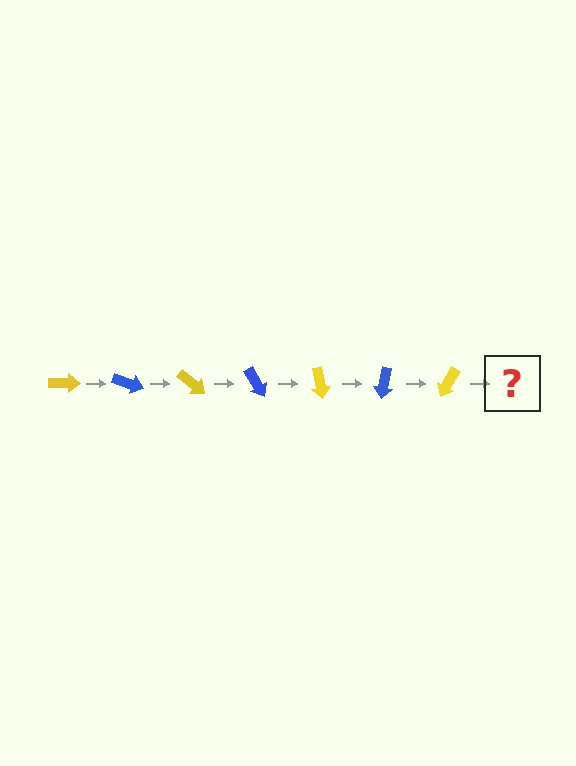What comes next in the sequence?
The next element should be a blue arrow, rotated 140 degrees from the start.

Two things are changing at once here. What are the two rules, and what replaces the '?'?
The two rules are that it rotates 20 degrees each step and the color cycles through yellow and blue. The '?' should be a blue arrow, rotated 140 degrees from the start.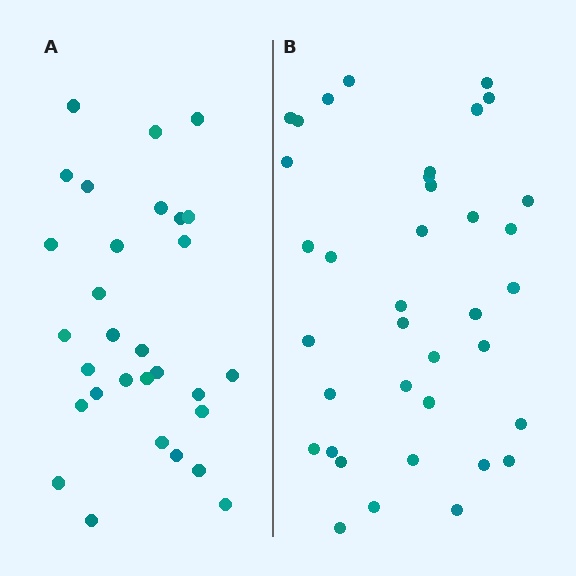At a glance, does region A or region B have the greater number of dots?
Region B (the right region) has more dots.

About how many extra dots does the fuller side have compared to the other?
Region B has roughly 8 or so more dots than region A.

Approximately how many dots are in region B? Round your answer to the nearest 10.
About 40 dots. (The exact count is 37, which rounds to 40.)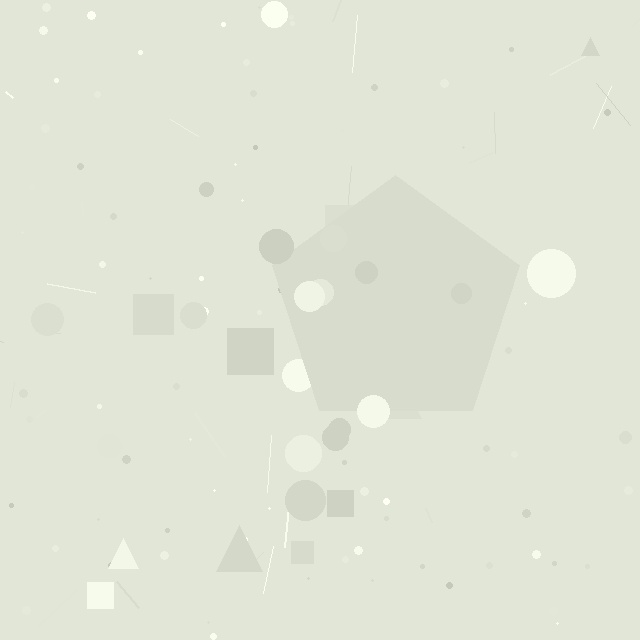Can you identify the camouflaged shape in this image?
The camouflaged shape is a pentagon.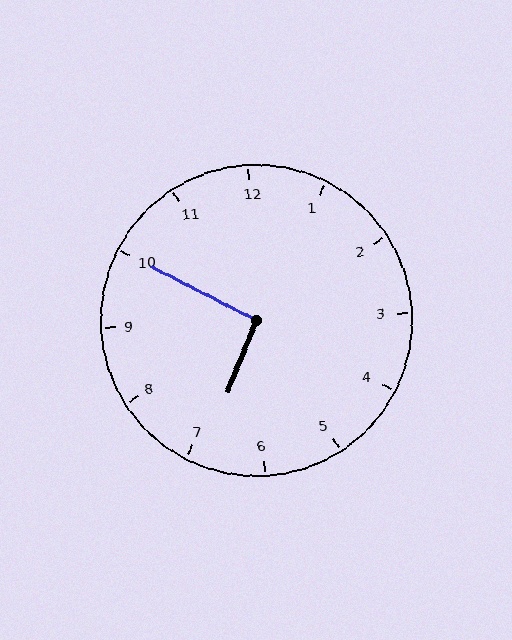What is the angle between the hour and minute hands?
Approximately 95 degrees.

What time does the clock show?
6:50.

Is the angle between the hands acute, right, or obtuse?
It is right.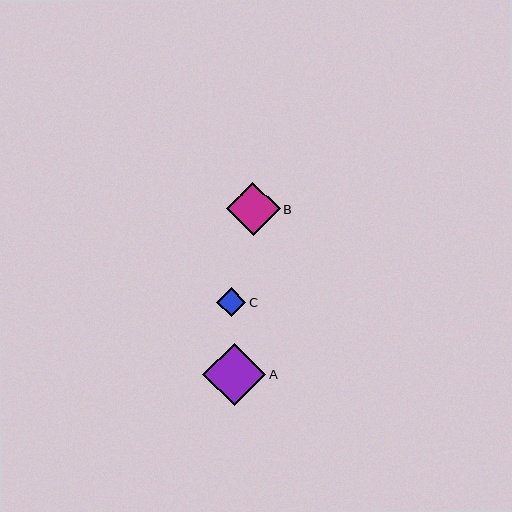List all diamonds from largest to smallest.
From largest to smallest: A, B, C.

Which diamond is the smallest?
Diamond C is the smallest with a size of approximately 29 pixels.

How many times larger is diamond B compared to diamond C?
Diamond B is approximately 1.9 times the size of diamond C.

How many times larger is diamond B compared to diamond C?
Diamond B is approximately 1.9 times the size of diamond C.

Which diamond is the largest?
Diamond A is the largest with a size of approximately 63 pixels.